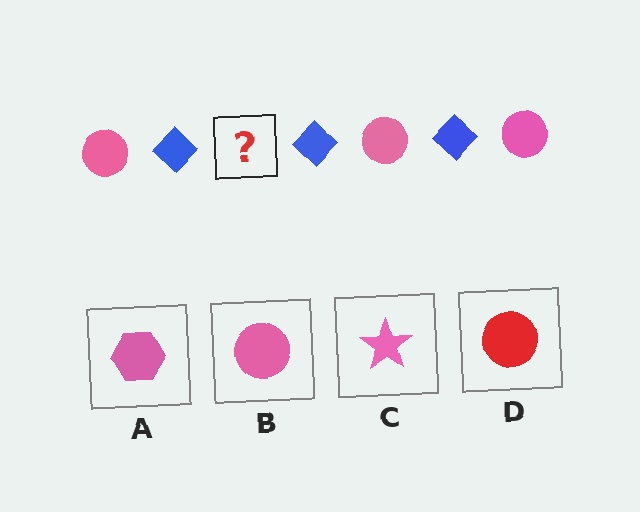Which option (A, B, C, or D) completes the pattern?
B.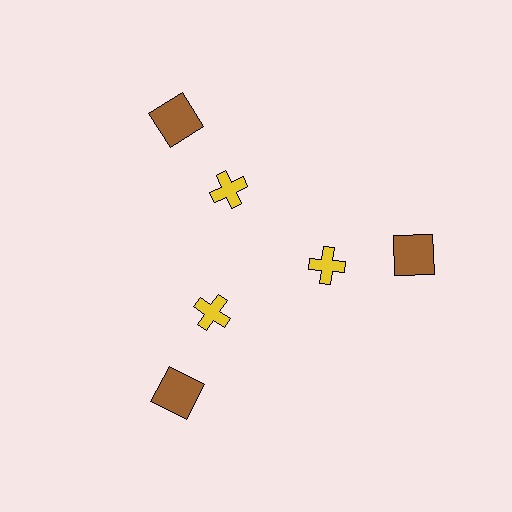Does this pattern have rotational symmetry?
Yes, this pattern has 3-fold rotational symmetry. It looks the same after rotating 120 degrees around the center.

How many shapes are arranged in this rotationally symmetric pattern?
There are 6 shapes, arranged in 3 groups of 2.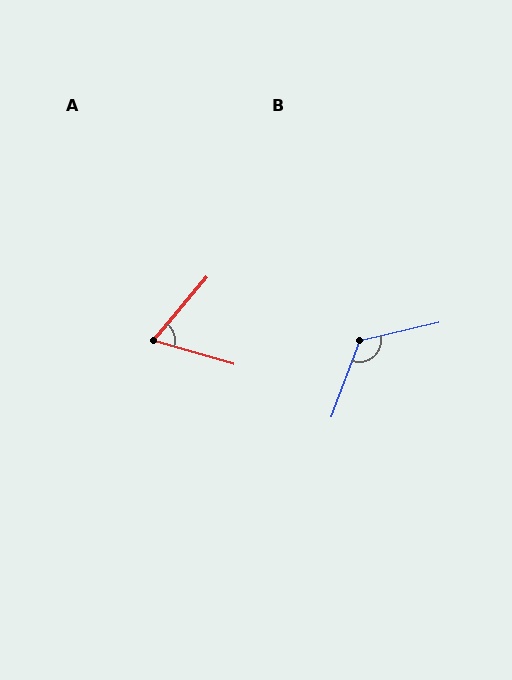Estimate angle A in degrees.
Approximately 66 degrees.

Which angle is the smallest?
A, at approximately 66 degrees.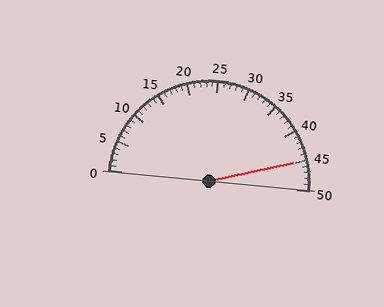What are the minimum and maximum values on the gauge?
The gauge ranges from 0 to 50.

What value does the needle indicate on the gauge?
The needle indicates approximately 45.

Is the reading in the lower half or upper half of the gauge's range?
The reading is in the upper half of the range (0 to 50).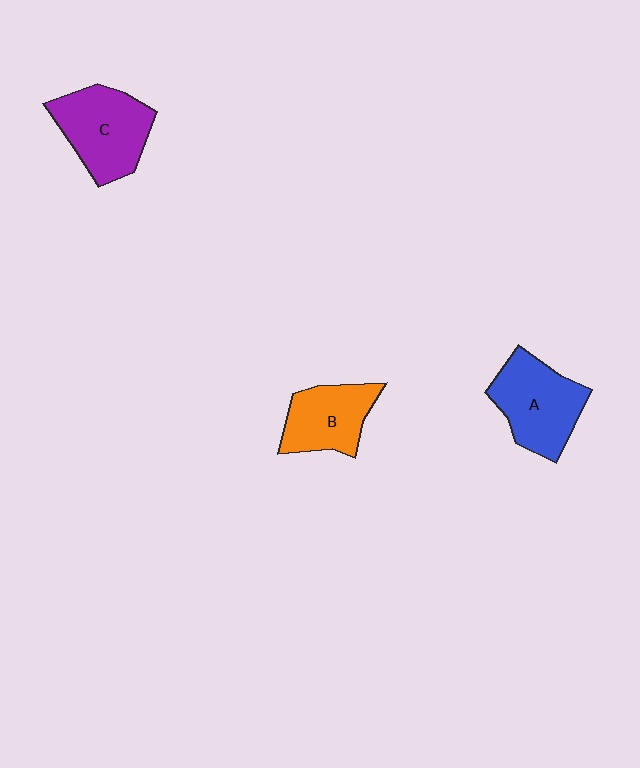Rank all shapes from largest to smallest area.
From largest to smallest: C (purple), A (blue), B (orange).